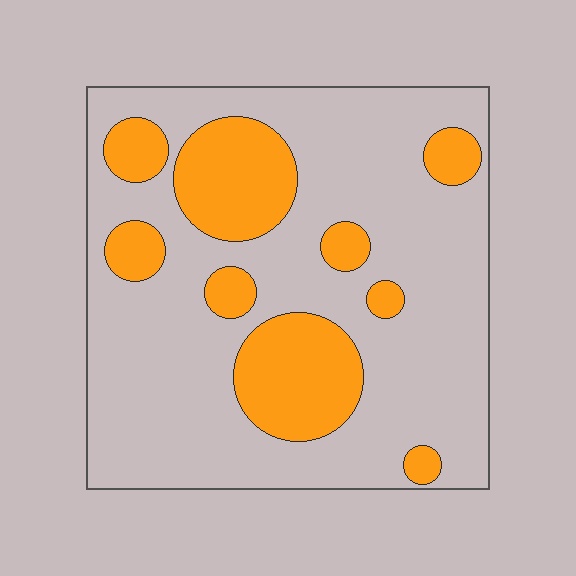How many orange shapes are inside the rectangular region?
9.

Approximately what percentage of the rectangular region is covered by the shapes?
Approximately 25%.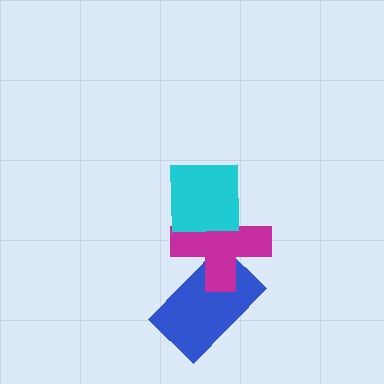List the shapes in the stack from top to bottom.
From top to bottom: the cyan square, the magenta cross, the blue rectangle.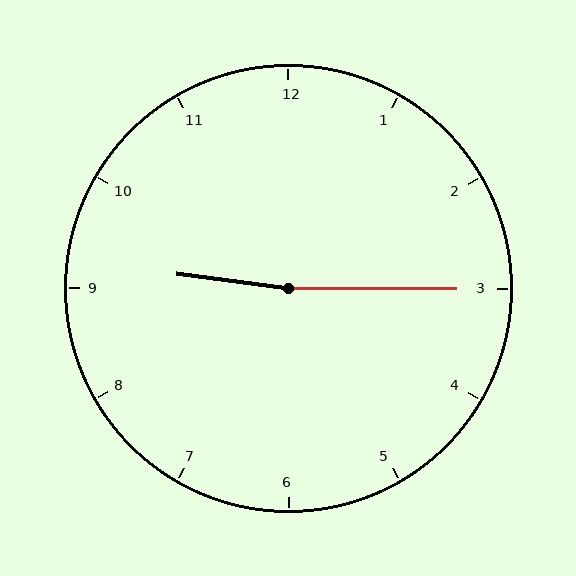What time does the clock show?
9:15.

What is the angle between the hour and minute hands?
Approximately 172 degrees.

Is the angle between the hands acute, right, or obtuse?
It is obtuse.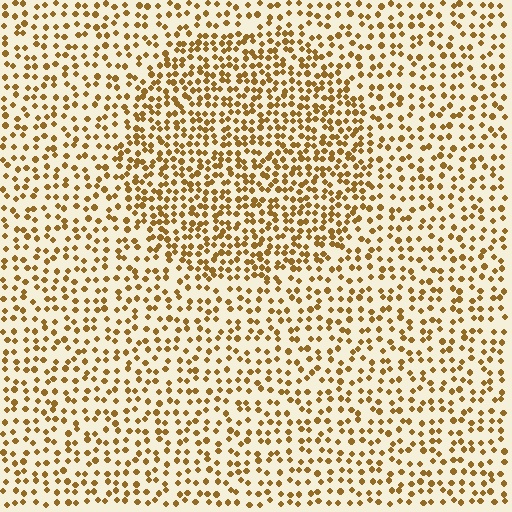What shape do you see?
I see a circle.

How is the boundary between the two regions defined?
The boundary is defined by a change in element density (approximately 1.7x ratio). All elements are the same color, size, and shape.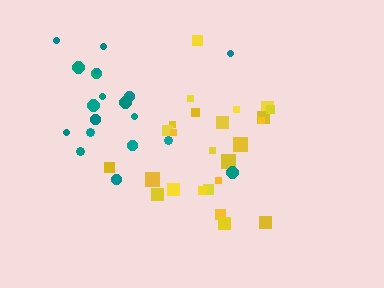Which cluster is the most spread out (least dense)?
Teal.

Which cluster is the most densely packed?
Yellow.